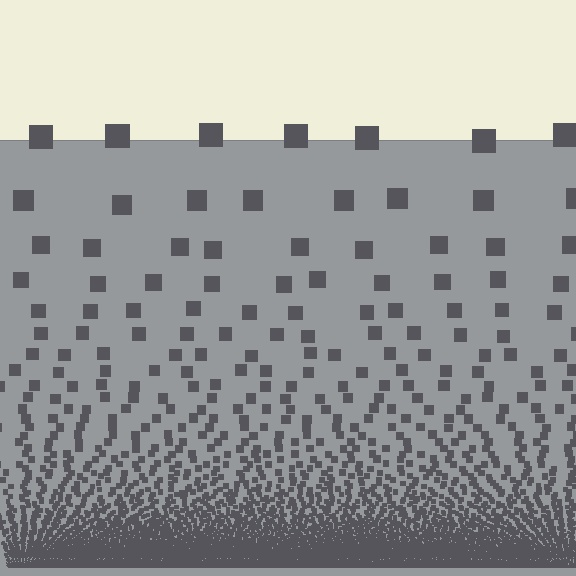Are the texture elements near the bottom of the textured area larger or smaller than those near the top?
Smaller. The gradient is inverted — elements near the bottom are smaller and denser.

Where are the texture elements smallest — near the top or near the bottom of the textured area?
Near the bottom.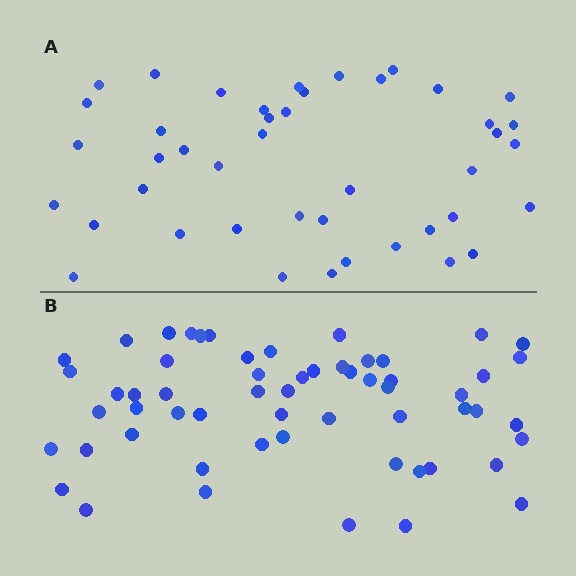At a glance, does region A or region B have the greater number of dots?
Region B (the bottom region) has more dots.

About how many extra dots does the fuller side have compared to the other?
Region B has approximately 15 more dots than region A.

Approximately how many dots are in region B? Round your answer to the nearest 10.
About 60 dots. (The exact count is 58, which rounds to 60.)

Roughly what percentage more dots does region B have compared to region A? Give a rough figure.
About 35% more.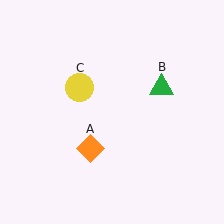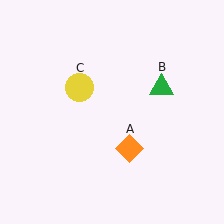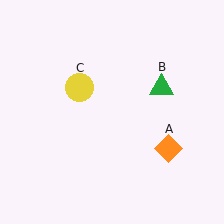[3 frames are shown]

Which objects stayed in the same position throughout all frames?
Green triangle (object B) and yellow circle (object C) remained stationary.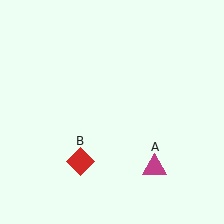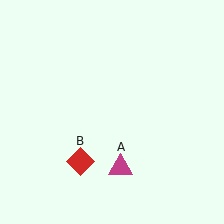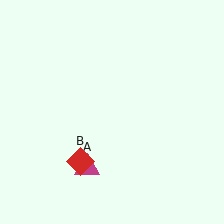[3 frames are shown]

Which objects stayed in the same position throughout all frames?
Red diamond (object B) remained stationary.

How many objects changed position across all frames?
1 object changed position: magenta triangle (object A).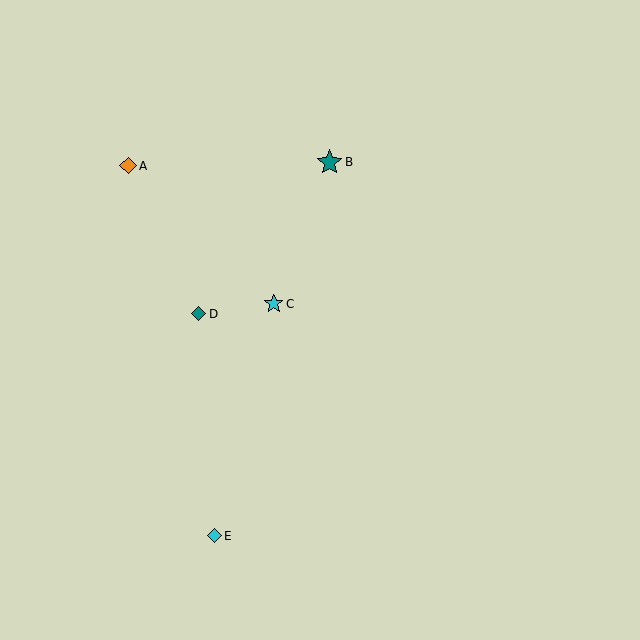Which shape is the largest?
The teal star (labeled B) is the largest.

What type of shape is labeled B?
Shape B is a teal star.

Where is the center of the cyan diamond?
The center of the cyan diamond is at (214, 536).